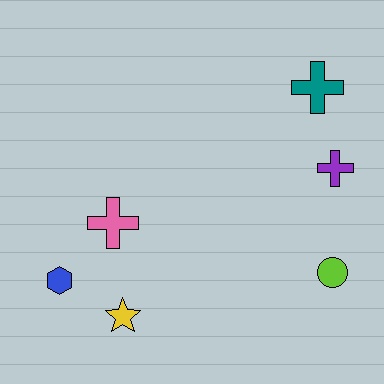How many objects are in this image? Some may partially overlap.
There are 6 objects.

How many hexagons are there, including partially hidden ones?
There is 1 hexagon.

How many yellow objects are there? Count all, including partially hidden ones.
There is 1 yellow object.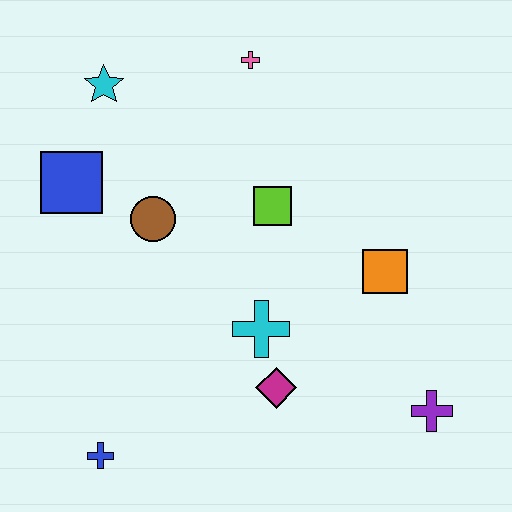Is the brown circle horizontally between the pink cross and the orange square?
No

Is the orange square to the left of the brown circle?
No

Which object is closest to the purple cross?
The orange square is closest to the purple cross.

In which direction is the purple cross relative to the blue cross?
The purple cross is to the right of the blue cross.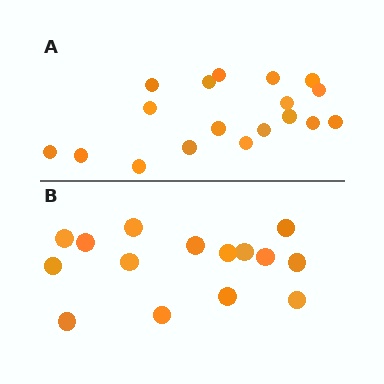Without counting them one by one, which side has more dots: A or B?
Region A (the top region) has more dots.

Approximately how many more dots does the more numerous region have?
Region A has just a few more — roughly 2 or 3 more dots than region B.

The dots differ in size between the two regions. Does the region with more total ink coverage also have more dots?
No. Region B has more total ink coverage because its dots are larger, but region A actually contains more individual dots. Total area can be misleading — the number of items is what matters here.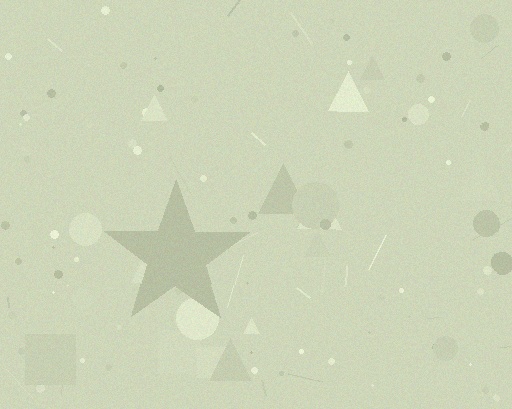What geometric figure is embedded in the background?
A star is embedded in the background.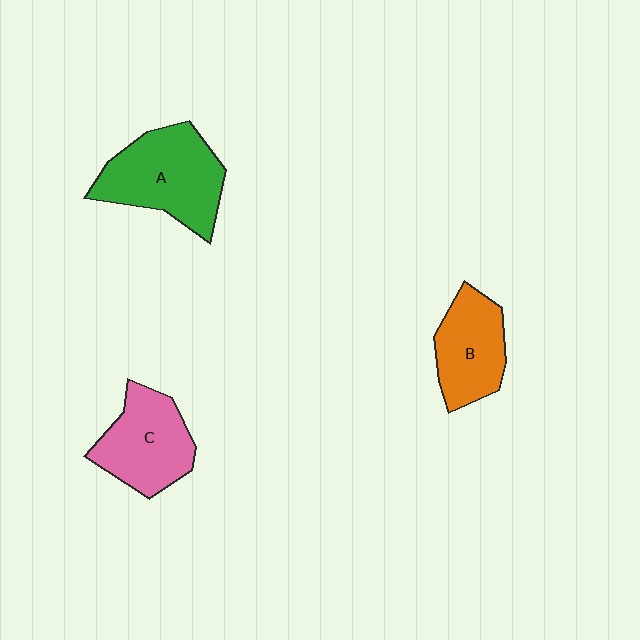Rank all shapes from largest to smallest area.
From largest to smallest: A (green), C (pink), B (orange).